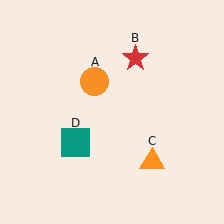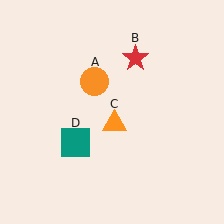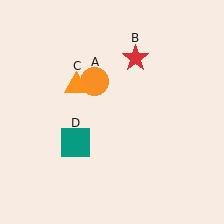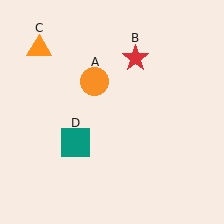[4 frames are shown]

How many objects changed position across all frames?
1 object changed position: orange triangle (object C).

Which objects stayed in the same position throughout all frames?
Orange circle (object A) and red star (object B) and teal square (object D) remained stationary.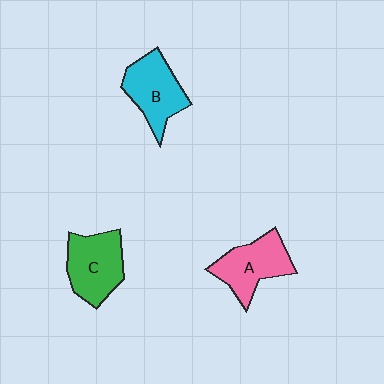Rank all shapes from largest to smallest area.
From largest to smallest: C (green), B (cyan), A (pink).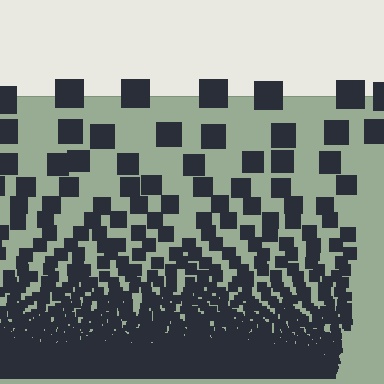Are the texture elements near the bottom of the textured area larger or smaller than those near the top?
Smaller. The gradient is inverted — elements near the bottom are smaller and denser.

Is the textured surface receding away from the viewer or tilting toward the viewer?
The surface appears to tilt toward the viewer. Texture elements get larger and sparser toward the top.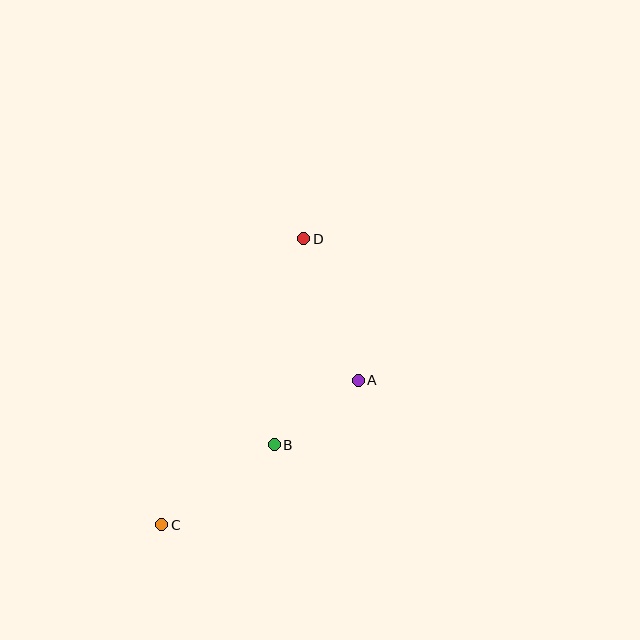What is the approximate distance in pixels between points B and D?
The distance between B and D is approximately 208 pixels.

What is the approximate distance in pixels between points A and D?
The distance between A and D is approximately 151 pixels.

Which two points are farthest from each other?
Points C and D are farthest from each other.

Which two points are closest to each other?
Points A and B are closest to each other.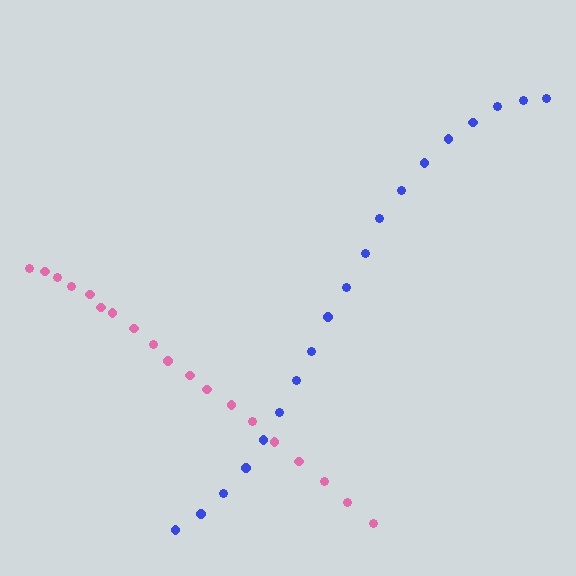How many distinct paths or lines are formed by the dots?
There are 2 distinct paths.